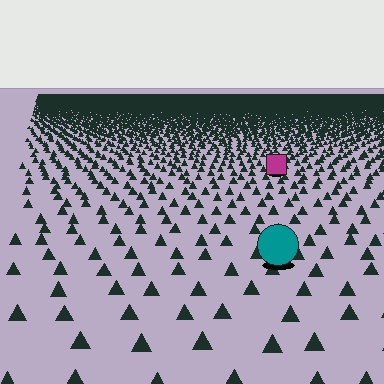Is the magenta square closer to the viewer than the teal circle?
No. The teal circle is closer — you can tell from the texture gradient: the ground texture is coarser near it.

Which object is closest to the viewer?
The teal circle is closest. The texture marks near it are larger and more spread out.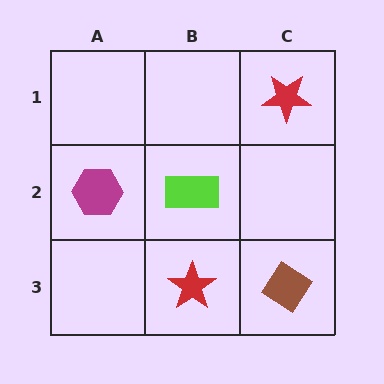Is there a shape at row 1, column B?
No, that cell is empty.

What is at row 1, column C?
A red star.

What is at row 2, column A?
A magenta hexagon.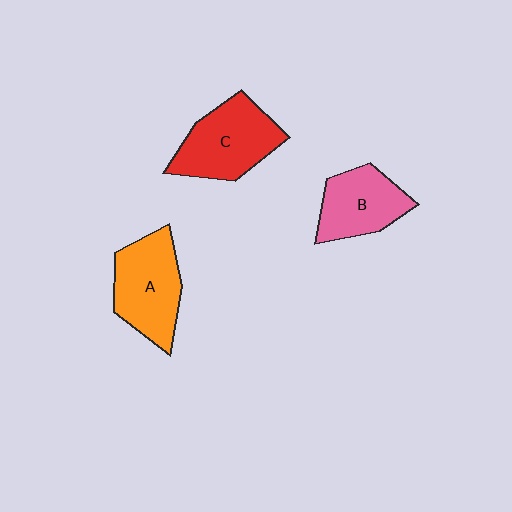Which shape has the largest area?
Shape C (red).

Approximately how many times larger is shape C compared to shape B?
Approximately 1.2 times.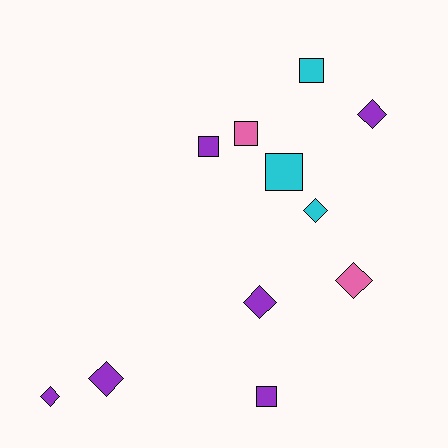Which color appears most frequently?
Purple, with 6 objects.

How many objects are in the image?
There are 11 objects.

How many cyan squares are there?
There are 2 cyan squares.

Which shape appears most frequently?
Diamond, with 6 objects.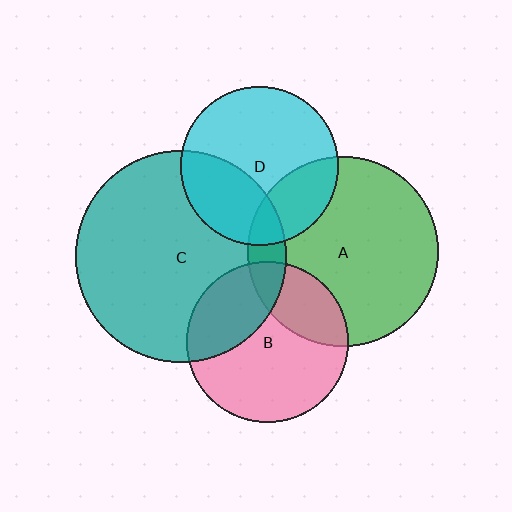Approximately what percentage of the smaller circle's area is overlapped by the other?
Approximately 30%.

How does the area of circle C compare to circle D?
Approximately 1.8 times.